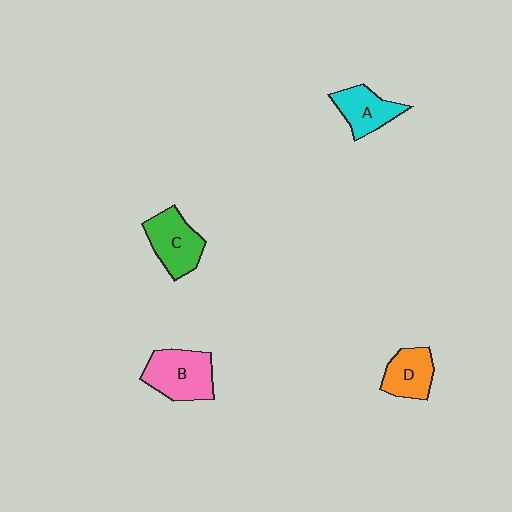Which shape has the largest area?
Shape B (pink).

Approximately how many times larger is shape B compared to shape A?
Approximately 1.4 times.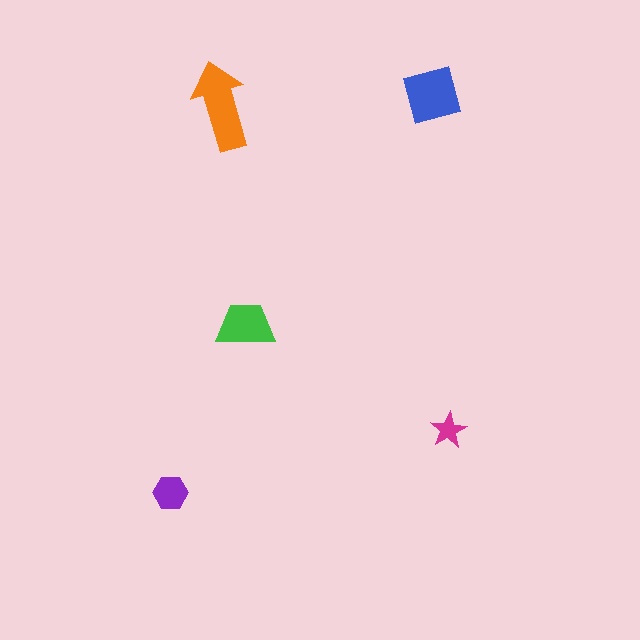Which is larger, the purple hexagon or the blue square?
The blue square.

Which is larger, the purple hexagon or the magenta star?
The purple hexagon.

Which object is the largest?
The orange arrow.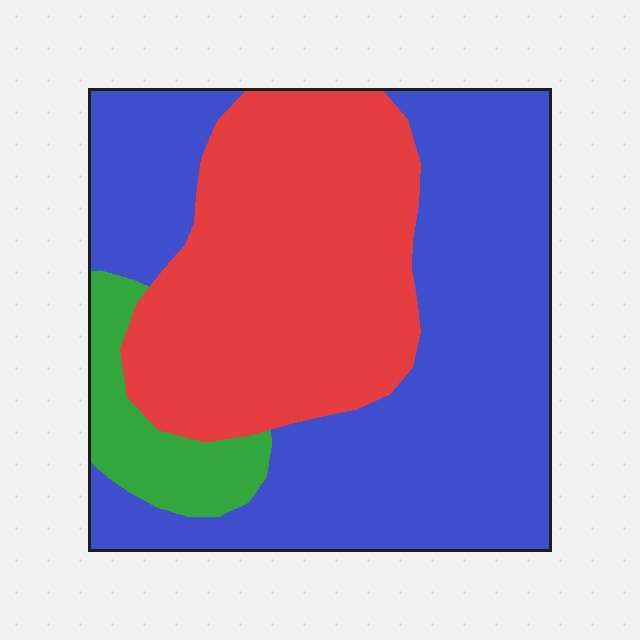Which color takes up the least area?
Green, at roughly 10%.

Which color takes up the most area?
Blue, at roughly 55%.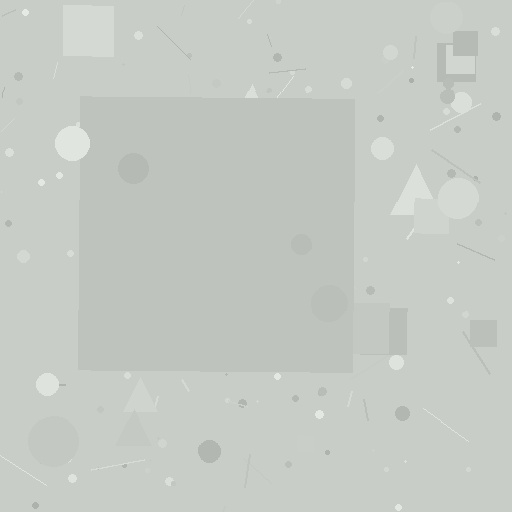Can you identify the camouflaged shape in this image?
The camouflaged shape is a square.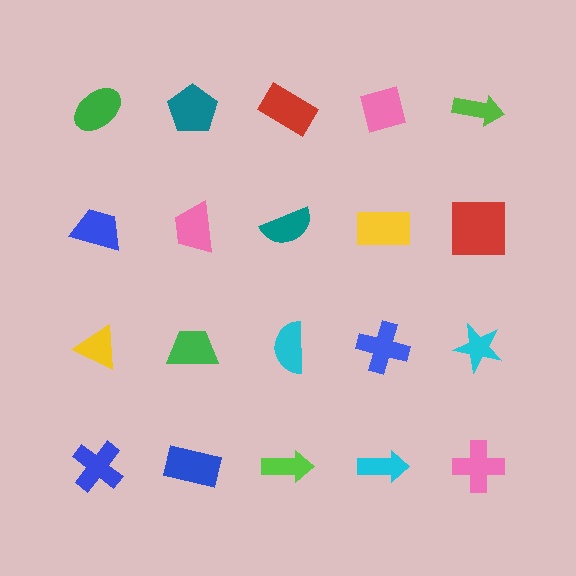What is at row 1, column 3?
A red rectangle.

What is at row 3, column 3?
A cyan semicircle.